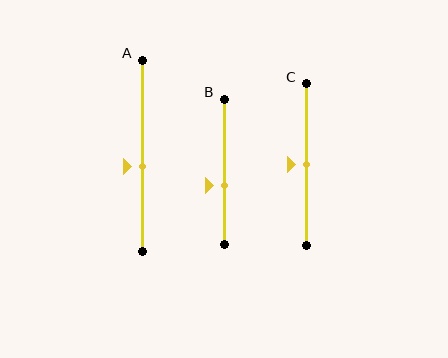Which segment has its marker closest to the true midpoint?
Segment C has its marker closest to the true midpoint.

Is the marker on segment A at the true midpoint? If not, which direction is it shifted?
No, the marker on segment A is shifted downward by about 6% of the segment length.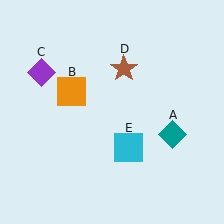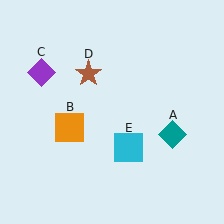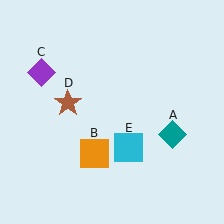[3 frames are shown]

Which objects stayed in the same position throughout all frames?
Teal diamond (object A) and purple diamond (object C) and cyan square (object E) remained stationary.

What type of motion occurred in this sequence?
The orange square (object B), brown star (object D) rotated counterclockwise around the center of the scene.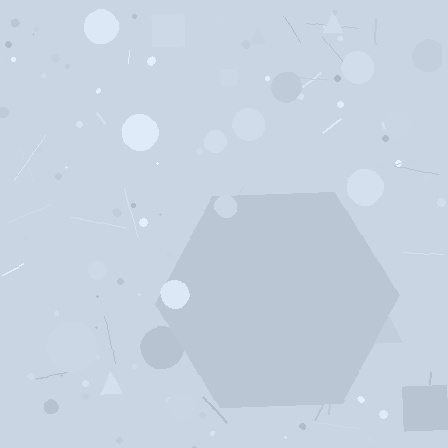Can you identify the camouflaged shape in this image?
The camouflaged shape is a hexagon.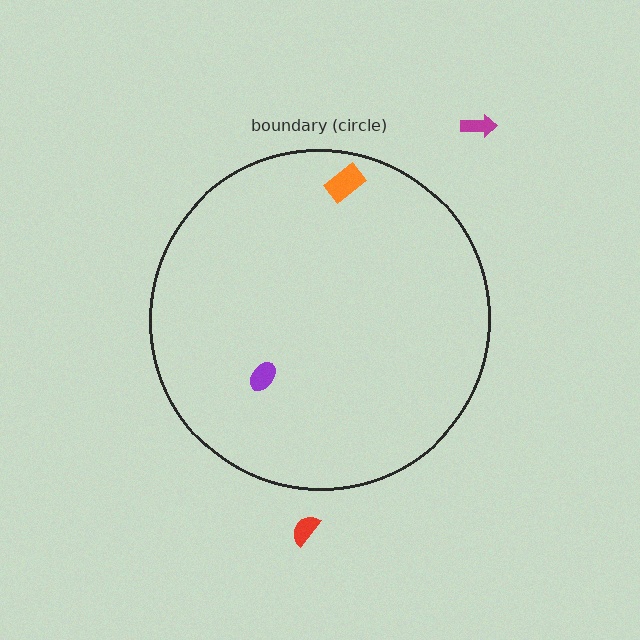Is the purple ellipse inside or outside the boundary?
Inside.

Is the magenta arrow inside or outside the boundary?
Outside.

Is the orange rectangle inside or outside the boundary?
Inside.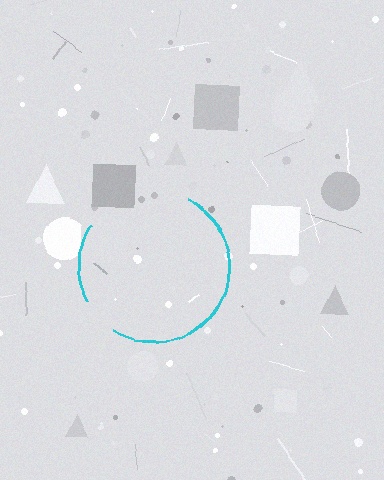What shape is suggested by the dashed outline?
The dashed outline suggests a circle.